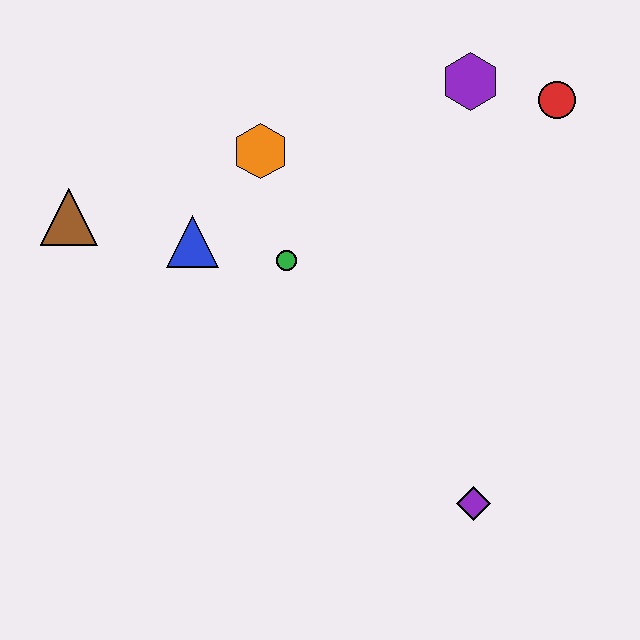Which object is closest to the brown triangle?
The blue triangle is closest to the brown triangle.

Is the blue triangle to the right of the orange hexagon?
No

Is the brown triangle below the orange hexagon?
Yes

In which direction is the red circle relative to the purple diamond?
The red circle is above the purple diamond.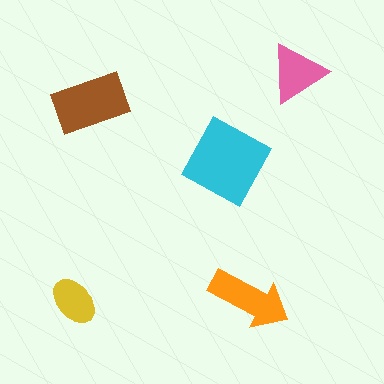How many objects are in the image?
There are 5 objects in the image.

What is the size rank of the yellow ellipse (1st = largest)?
5th.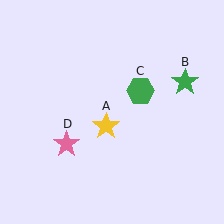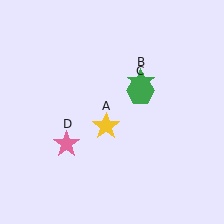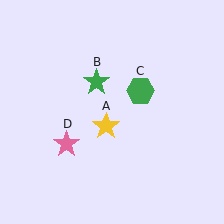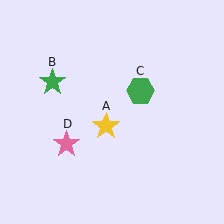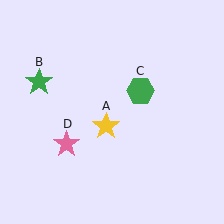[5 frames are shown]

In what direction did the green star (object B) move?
The green star (object B) moved left.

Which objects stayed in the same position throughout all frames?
Yellow star (object A) and green hexagon (object C) and pink star (object D) remained stationary.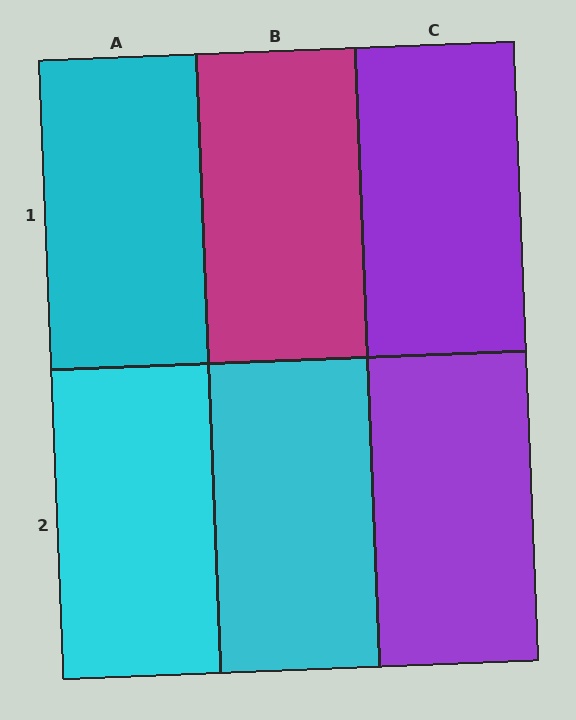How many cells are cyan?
3 cells are cyan.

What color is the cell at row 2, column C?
Purple.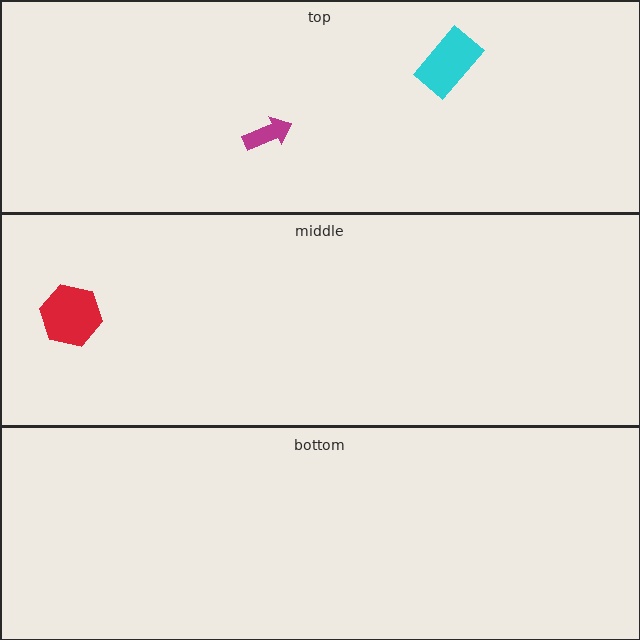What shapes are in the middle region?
The red hexagon.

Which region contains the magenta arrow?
The top region.